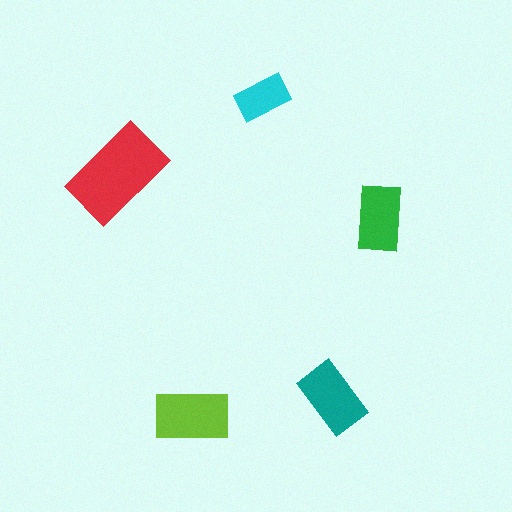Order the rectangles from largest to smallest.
the red one, the lime one, the teal one, the green one, the cyan one.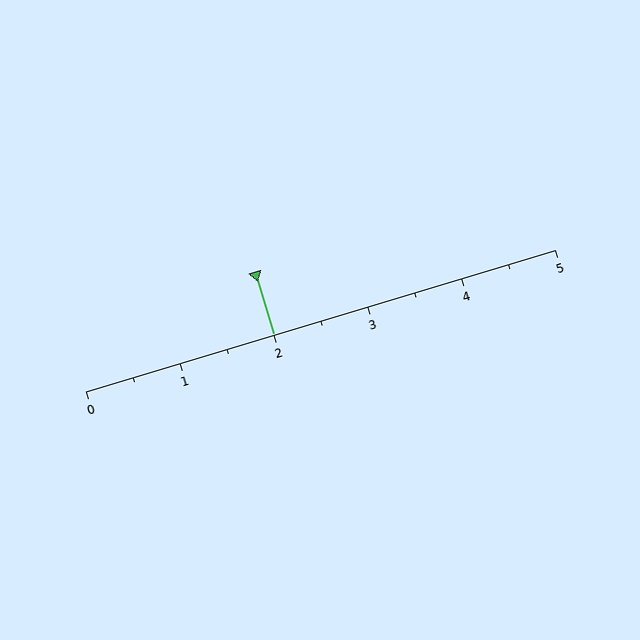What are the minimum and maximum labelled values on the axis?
The axis runs from 0 to 5.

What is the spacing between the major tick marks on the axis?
The major ticks are spaced 1 apart.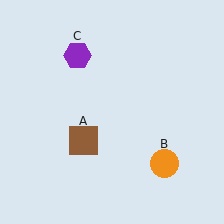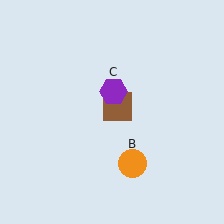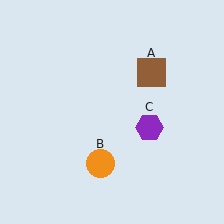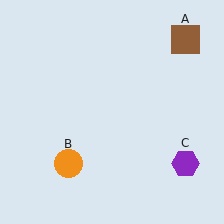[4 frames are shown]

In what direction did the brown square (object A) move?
The brown square (object A) moved up and to the right.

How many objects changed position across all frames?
3 objects changed position: brown square (object A), orange circle (object B), purple hexagon (object C).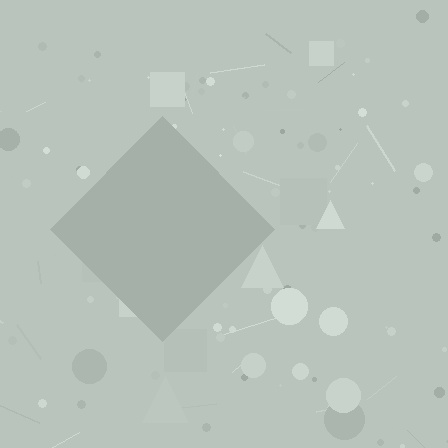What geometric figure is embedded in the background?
A diamond is embedded in the background.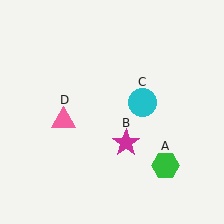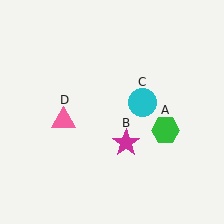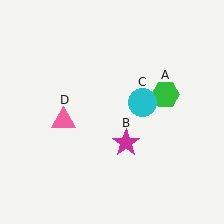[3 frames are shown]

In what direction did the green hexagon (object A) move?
The green hexagon (object A) moved up.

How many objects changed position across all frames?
1 object changed position: green hexagon (object A).